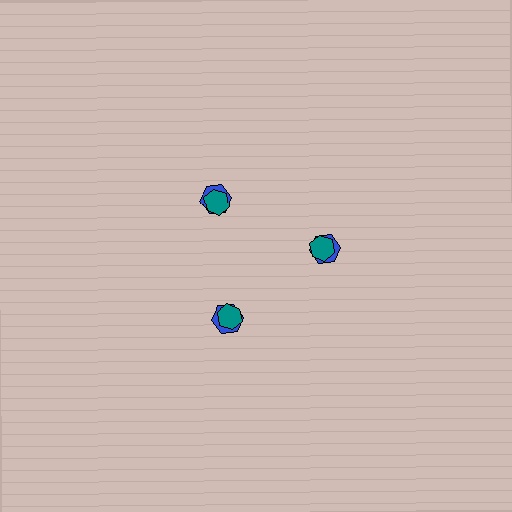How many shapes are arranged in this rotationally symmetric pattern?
There are 6 shapes, arranged in 3 groups of 2.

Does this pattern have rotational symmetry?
Yes, this pattern has 3-fold rotational symmetry. It looks the same after rotating 120 degrees around the center.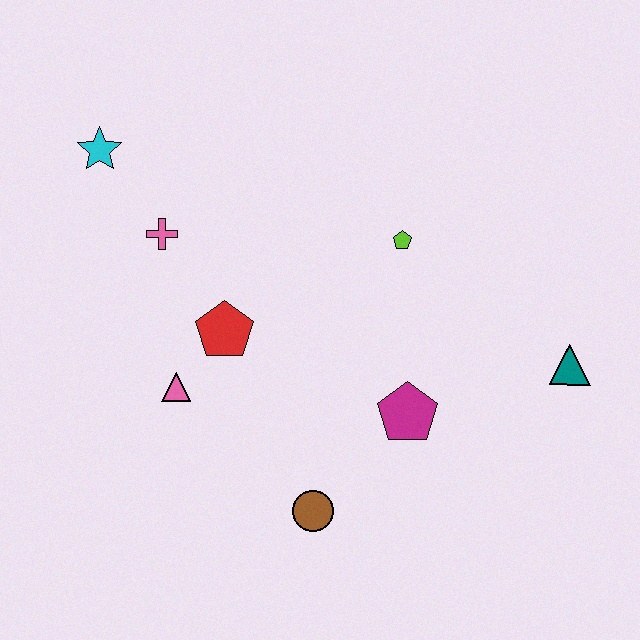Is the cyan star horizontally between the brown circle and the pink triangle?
No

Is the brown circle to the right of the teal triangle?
No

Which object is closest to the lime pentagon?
The magenta pentagon is closest to the lime pentagon.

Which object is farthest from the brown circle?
The cyan star is farthest from the brown circle.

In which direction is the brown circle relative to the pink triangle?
The brown circle is to the right of the pink triangle.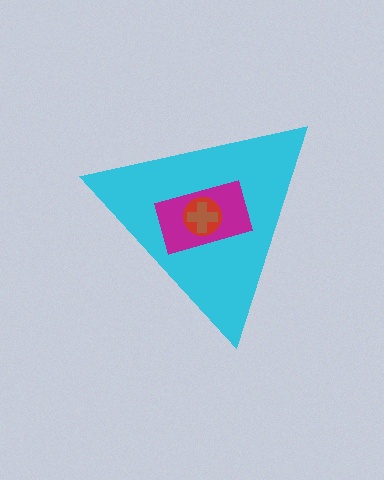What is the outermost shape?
The cyan triangle.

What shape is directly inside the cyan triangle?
The magenta rectangle.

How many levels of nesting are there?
4.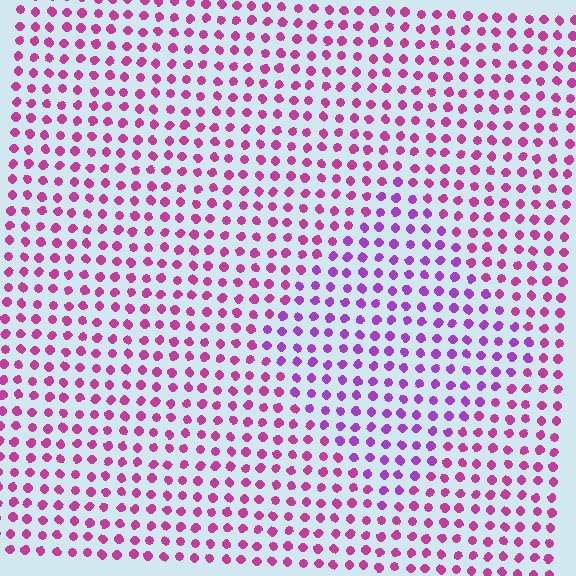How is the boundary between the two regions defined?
The boundary is defined purely by a slight shift in hue (about 31 degrees). Spacing, size, and orientation are identical on both sides.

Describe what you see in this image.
The image is filled with small magenta elements in a uniform arrangement. A diamond-shaped region is visible where the elements are tinted to a slightly different hue, forming a subtle color boundary.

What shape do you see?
I see a diamond.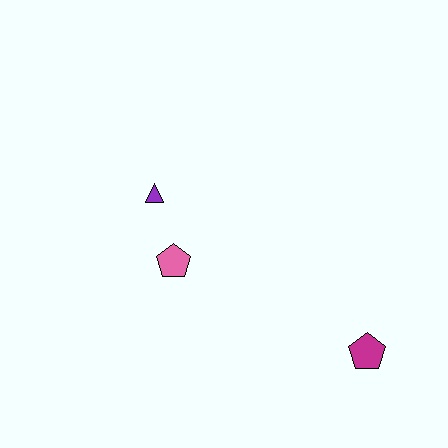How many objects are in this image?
There are 3 objects.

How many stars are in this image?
There are no stars.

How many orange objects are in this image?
There are no orange objects.